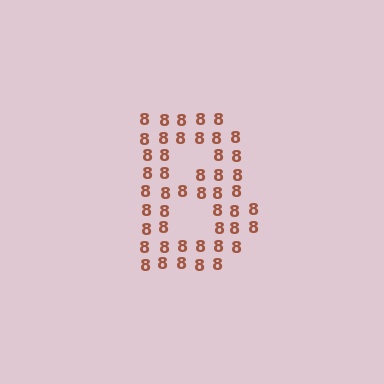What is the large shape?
The large shape is the letter B.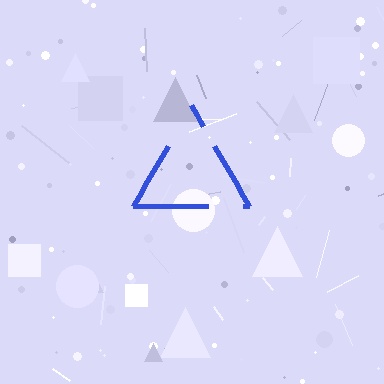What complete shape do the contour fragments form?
The contour fragments form a triangle.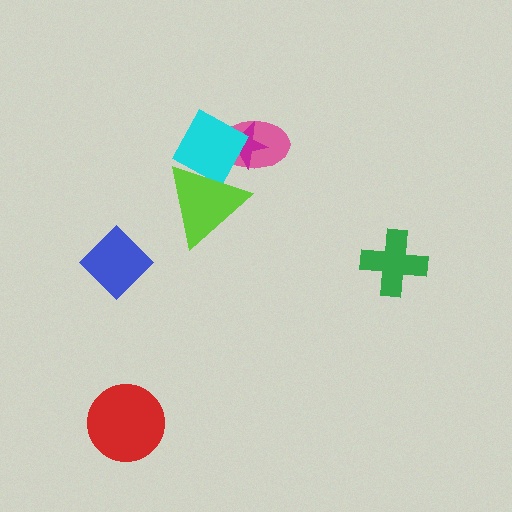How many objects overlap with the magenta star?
2 objects overlap with the magenta star.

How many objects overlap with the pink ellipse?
3 objects overlap with the pink ellipse.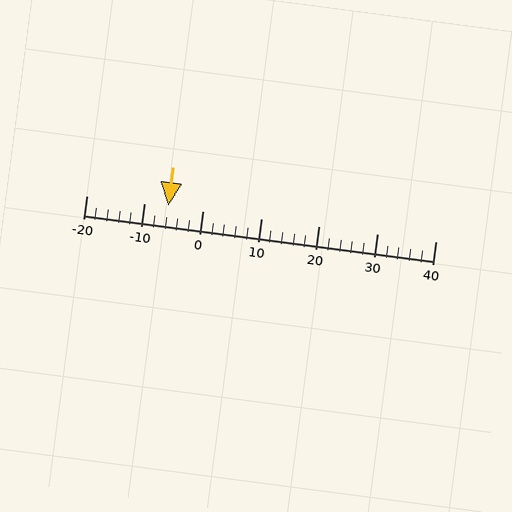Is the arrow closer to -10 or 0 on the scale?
The arrow is closer to -10.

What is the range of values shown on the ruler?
The ruler shows values from -20 to 40.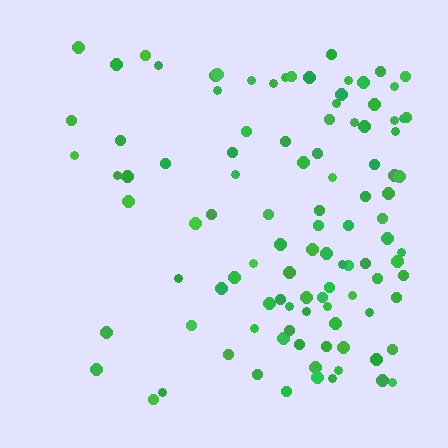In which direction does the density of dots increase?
From left to right, with the right side densest.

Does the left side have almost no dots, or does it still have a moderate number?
Still a moderate number, just noticeably fewer than the right.